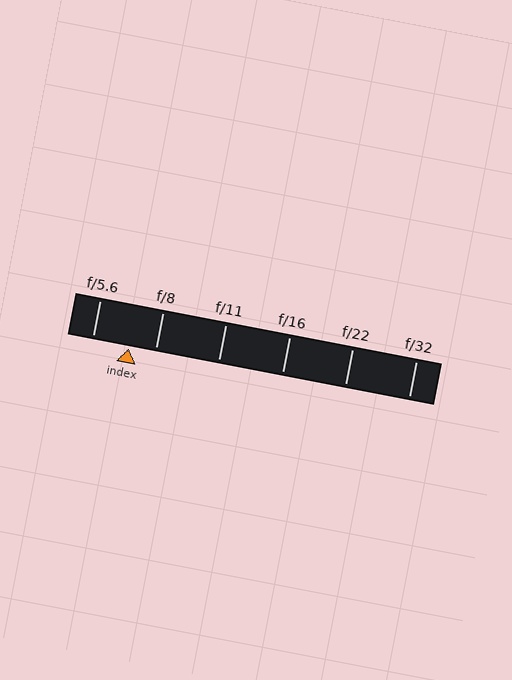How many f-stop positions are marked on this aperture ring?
There are 6 f-stop positions marked.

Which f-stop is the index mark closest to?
The index mark is closest to f/8.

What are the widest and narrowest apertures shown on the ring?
The widest aperture shown is f/5.6 and the narrowest is f/32.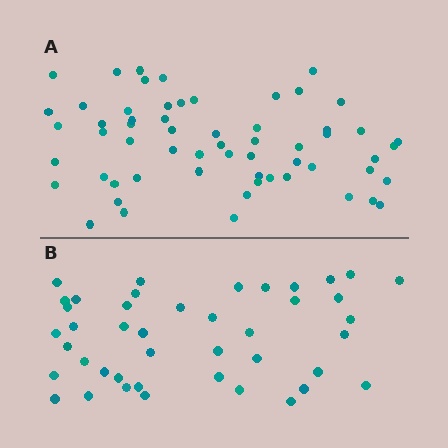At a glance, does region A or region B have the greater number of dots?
Region A (the top region) has more dots.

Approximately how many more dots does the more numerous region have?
Region A has approximately 15 more dots than region B.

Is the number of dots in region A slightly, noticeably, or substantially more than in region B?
Region A has noticeably more, but not dramatically so. The ratio is roughly 1.4 to 1.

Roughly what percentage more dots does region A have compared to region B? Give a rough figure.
About 40% more.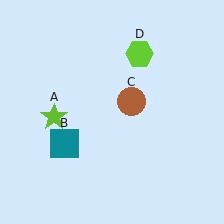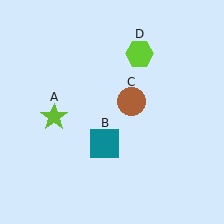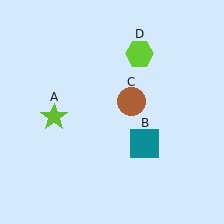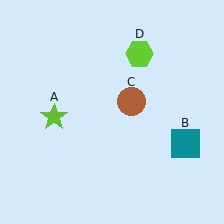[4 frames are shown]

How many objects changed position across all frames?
1 object changed position: teal square (object B).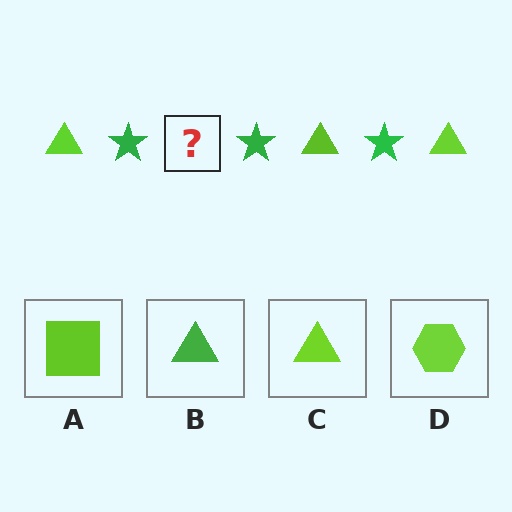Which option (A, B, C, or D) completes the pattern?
C.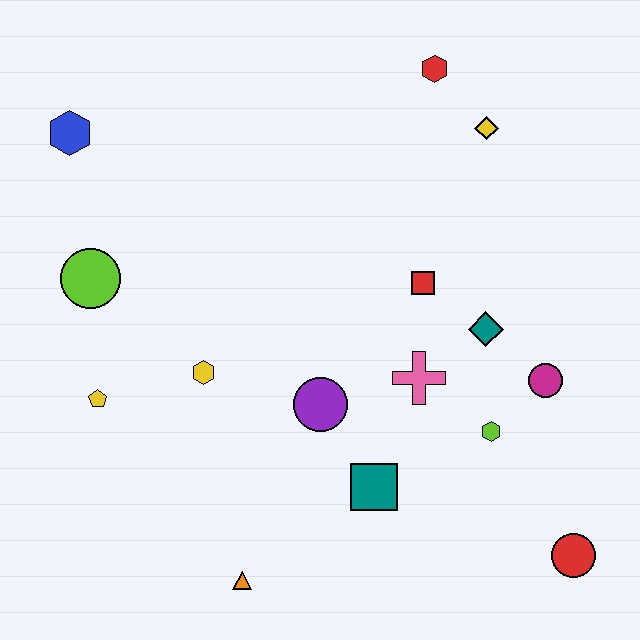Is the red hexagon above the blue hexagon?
Yes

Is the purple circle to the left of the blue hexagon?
No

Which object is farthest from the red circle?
The blue hexagon is farthest from the red circle.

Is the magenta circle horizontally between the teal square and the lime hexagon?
No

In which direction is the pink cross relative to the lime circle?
The pink cross is to the right of the lime circle.